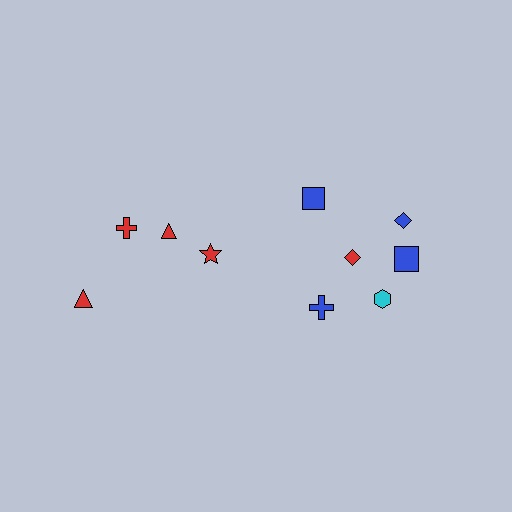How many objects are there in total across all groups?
There are 10 objects.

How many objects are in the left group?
There are 4 objects.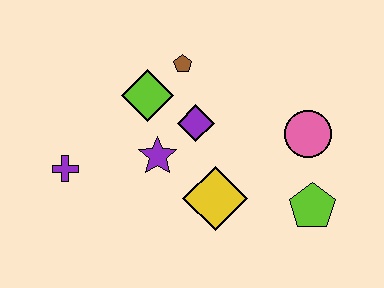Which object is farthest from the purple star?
The lime pentagon is farthest from the purple star.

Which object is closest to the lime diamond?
The brown pentagon is closest to the lime diamond.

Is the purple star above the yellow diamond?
Yes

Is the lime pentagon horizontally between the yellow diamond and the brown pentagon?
No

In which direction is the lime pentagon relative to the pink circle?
The lime pentagon is below the pink circle.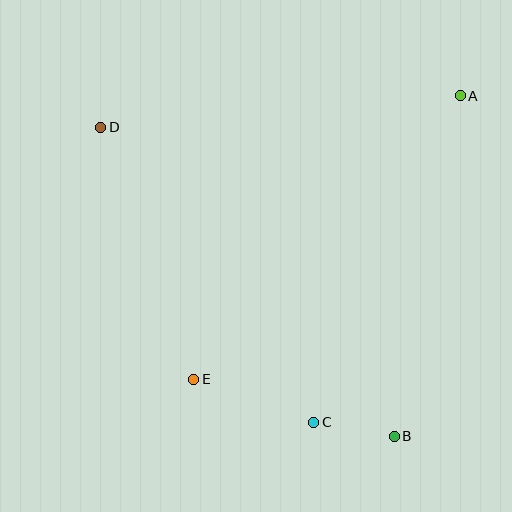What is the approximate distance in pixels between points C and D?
The distance between C and D is approximately 364 pixels.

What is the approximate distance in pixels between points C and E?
The distance between C and E is approximately 128 pixels.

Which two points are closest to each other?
Points B and C are closest to each other.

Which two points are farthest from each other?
Points B and D are farthest from each other.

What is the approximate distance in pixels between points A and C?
The distance between A and C is approximately 358 pixels.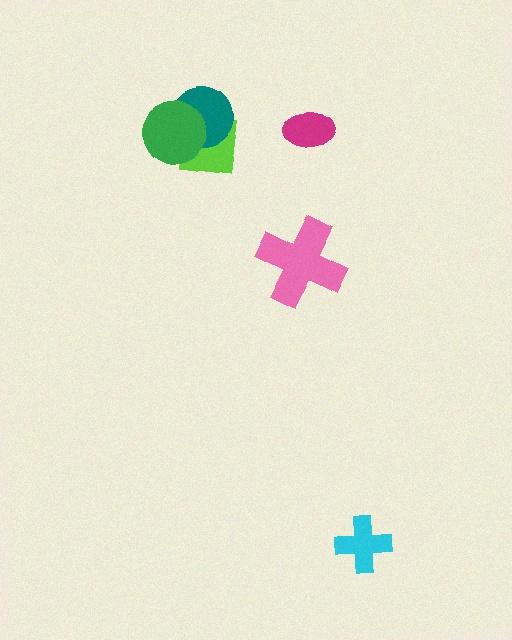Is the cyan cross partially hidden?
No, no other shape covers it.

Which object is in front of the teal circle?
The green circle is in front of the teal circle.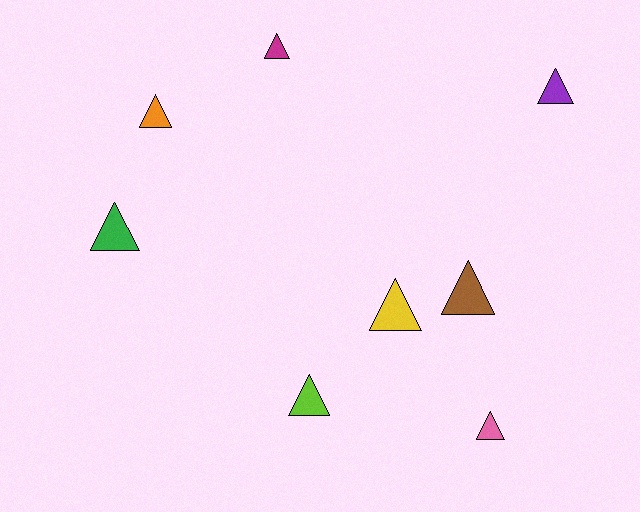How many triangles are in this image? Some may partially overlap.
There are 8 triangles.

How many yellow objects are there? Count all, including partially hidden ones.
There is 1 yellow object.